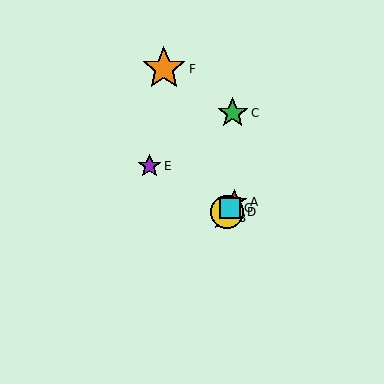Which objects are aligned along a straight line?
Objects A, B, D, G are aligned along a straight line.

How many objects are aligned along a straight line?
4 objects (A, B, D, G) are aligned along a straight line.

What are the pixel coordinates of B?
Object B is at (223, 218).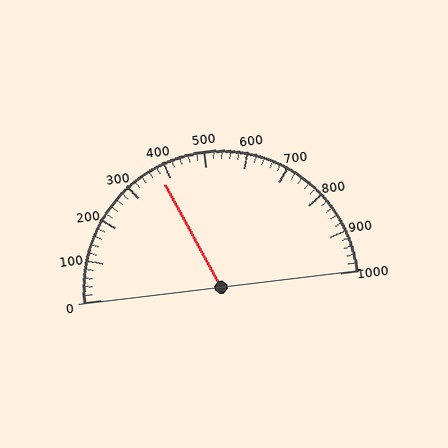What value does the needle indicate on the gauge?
The needle indicates approximately 380.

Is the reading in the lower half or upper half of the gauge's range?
The reading is in the lower half of the range (0 to 1000).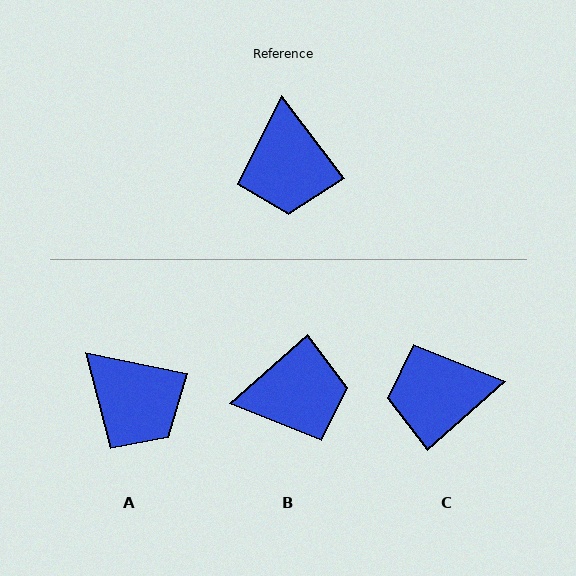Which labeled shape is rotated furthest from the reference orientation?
B, about 94 degrees away.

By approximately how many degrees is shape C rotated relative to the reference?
Approximately 86 degrees clockwise.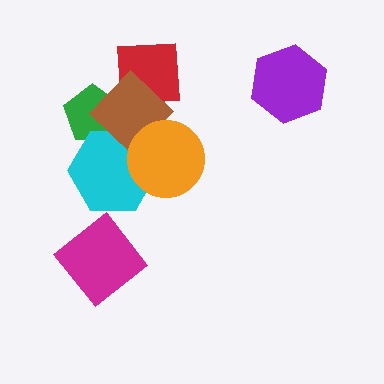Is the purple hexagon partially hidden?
No, no other shape covers it.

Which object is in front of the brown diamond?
The orange circle is in front of the brown diamond.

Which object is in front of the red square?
The brown diamond is in front of the red square.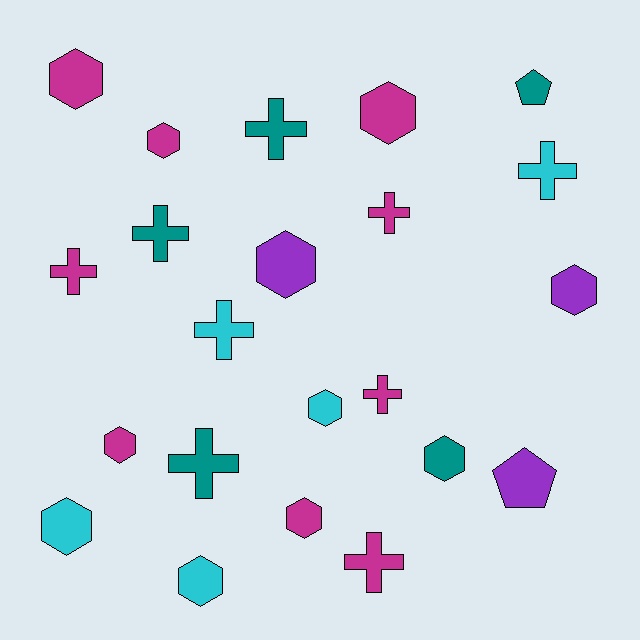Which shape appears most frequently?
Hexagon, with 11 objects.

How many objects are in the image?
There are 22 objects.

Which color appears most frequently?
Magenta, with 9 objects.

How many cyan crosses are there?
There are 2 cyan crosses.